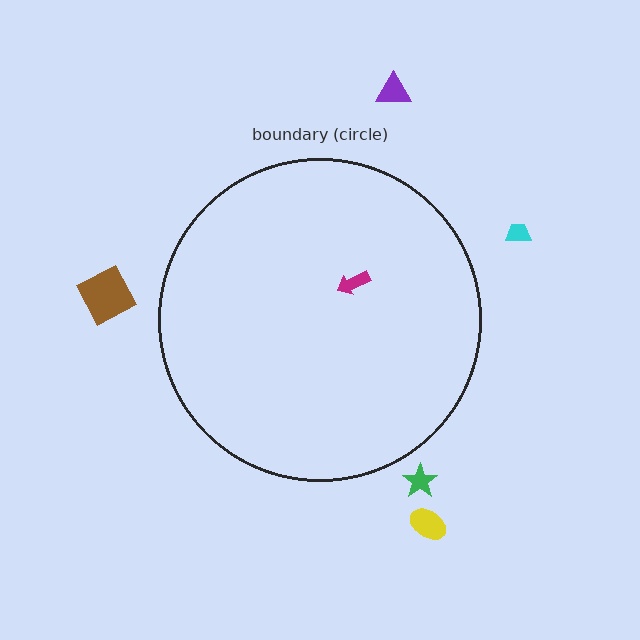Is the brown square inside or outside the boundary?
Outside.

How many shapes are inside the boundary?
1 inside, 5 outside.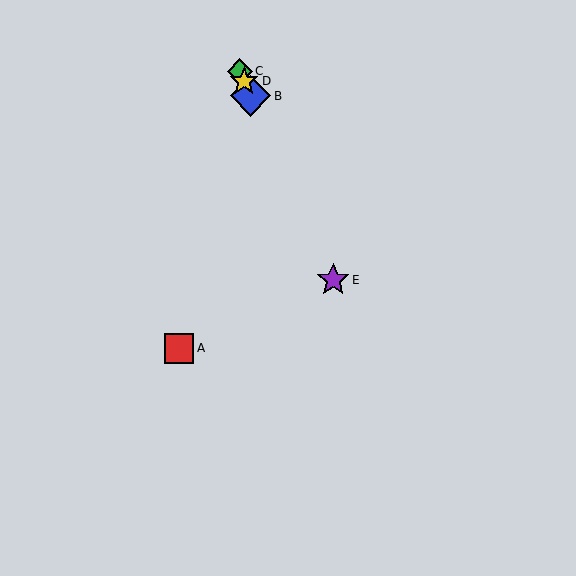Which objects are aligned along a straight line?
Objects B, C, D, E are aligned along a straight line.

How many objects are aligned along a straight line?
4 objects (B, C, D, E) are aligned along a straight line.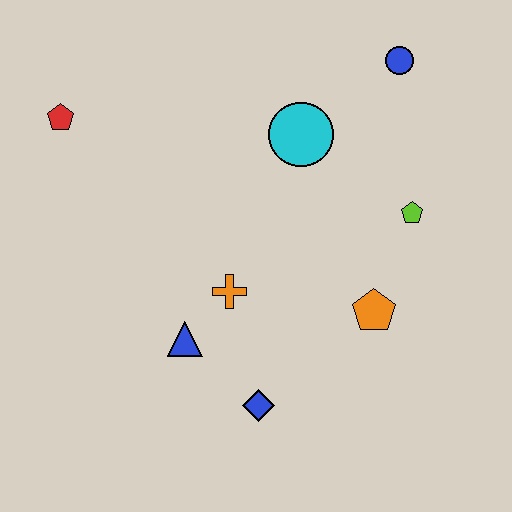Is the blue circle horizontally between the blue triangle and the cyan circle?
No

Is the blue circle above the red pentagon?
Yes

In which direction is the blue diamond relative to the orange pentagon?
The blue diamond is to the left of the orange pentagon.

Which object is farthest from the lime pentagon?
The red pentagon is farthest from the lime pentagon.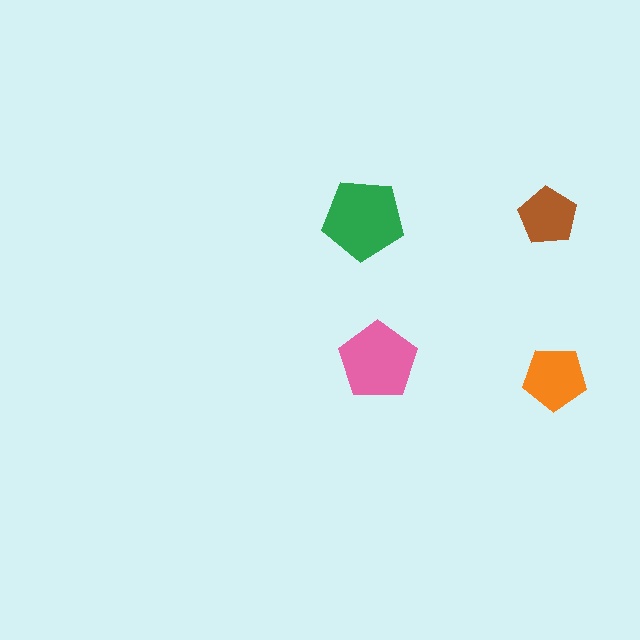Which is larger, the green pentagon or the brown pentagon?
The green one.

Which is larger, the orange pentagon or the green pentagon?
The green one.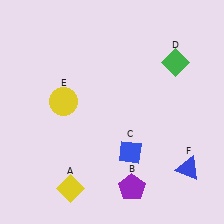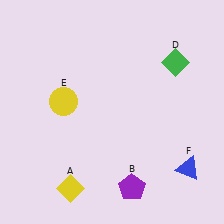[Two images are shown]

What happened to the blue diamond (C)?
The blue diamond (C) was removed in Image 2. It was in the bottom-right area of Image 1.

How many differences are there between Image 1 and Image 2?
There is 1 difference between the two images.